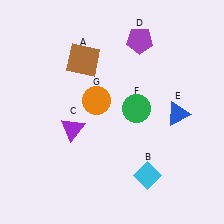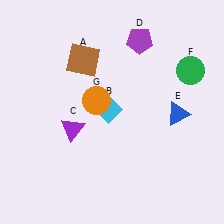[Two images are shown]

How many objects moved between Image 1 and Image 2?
2 objects moved between the two images.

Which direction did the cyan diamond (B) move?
The cyan diamond (B) moved up.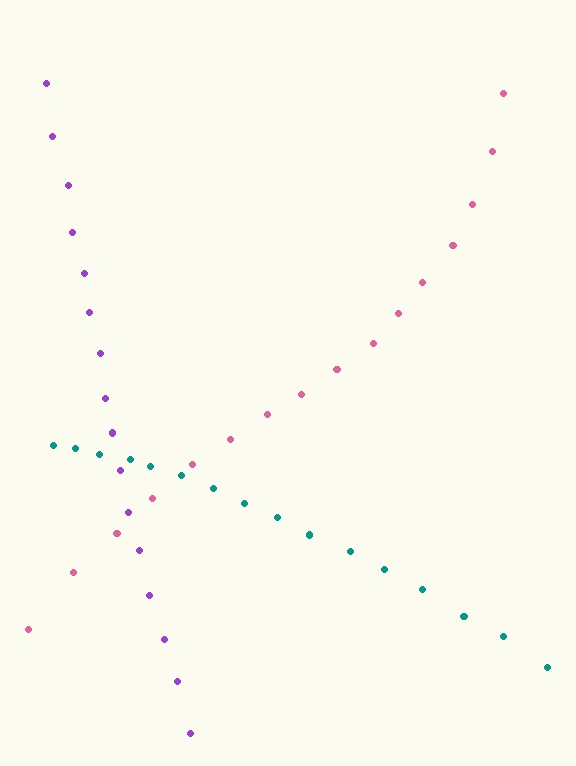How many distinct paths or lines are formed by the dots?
There are 3 distinct paths.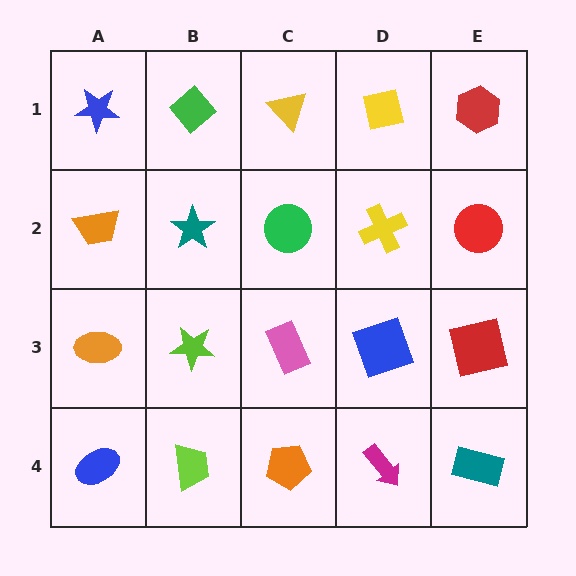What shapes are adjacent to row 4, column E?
A red square (row 3, column E), a magenta arrow (row 4, column D).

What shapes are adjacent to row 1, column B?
A teal star (row 2, column B), a blue star (row 1, column A), a yellow triangle (row 1, column C).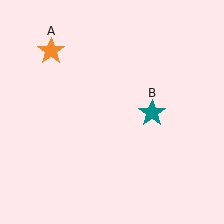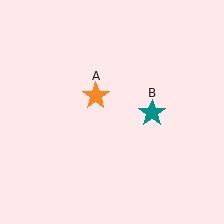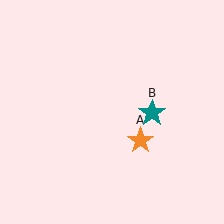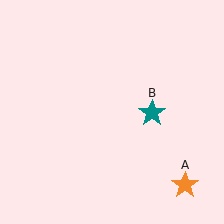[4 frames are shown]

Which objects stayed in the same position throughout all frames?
Teal star (object B) remained stationary.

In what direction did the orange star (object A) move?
The orange star (object A) moved down and to the right.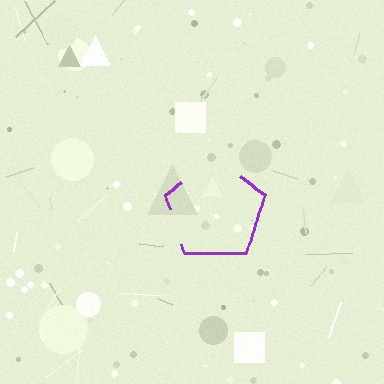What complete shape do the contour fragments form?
The contour fragments form a pentagon.